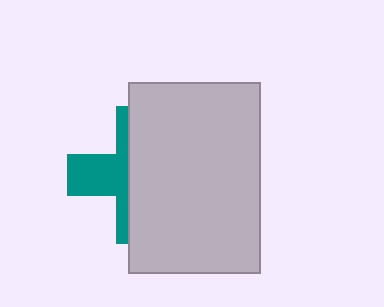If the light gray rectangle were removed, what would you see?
You would see the complete teal cross.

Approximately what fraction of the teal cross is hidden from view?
Roughly 63% of the teal cross is hidden behind the light gray rectangle.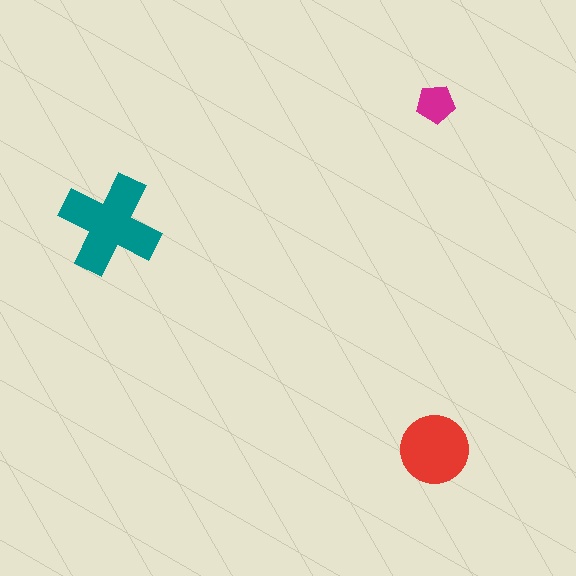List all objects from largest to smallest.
The teal cross, the red circle, the magenta pentagon.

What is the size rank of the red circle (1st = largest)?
2nd.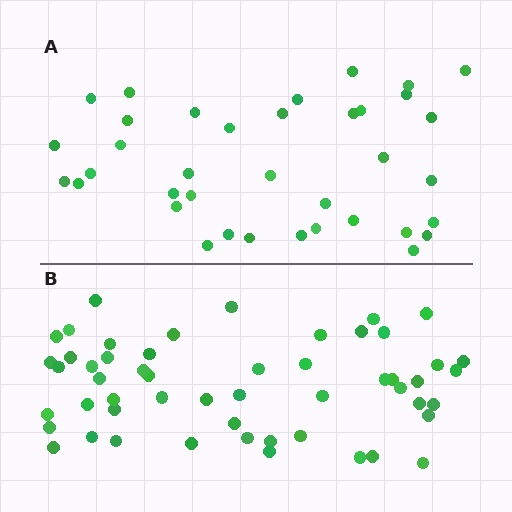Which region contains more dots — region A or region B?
Region B (the bottom region) has more dots.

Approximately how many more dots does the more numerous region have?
Region B has approximately 15 more dots than region A.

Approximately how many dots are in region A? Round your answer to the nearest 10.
About 40 dots. (The exact count is 37, which rounds to 40.)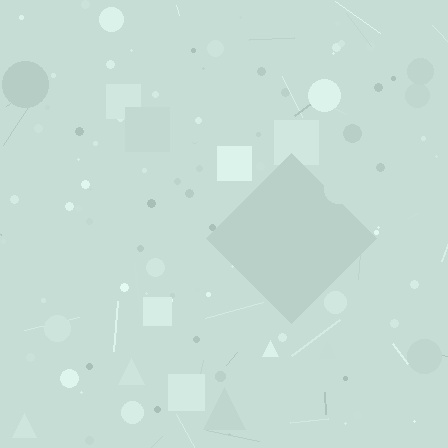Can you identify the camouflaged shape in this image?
The camouflaged shape is a diamond.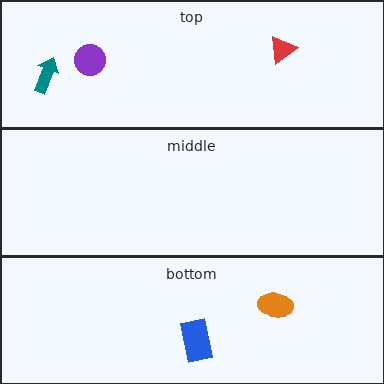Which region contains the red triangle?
The top region.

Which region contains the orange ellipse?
The bottom region.